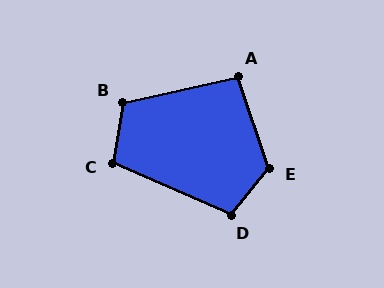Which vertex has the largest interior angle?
E, at approximately 122 degrees.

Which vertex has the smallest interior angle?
A, at approximately 97 degrees.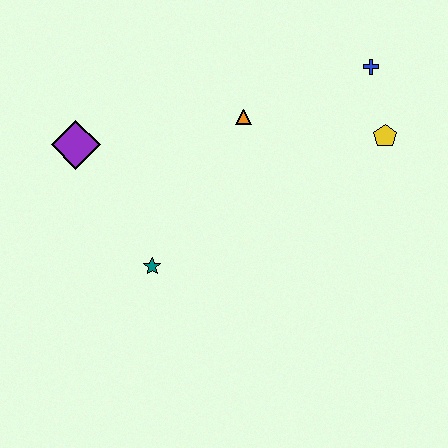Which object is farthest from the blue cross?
The purple diamond is farthest from the blue cross.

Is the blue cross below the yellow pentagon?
No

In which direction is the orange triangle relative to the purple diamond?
The orange triangle is to the right of the purple diamond.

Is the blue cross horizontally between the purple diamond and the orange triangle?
No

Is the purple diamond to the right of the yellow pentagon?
No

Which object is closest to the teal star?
The purple diamond is closest to the teal star.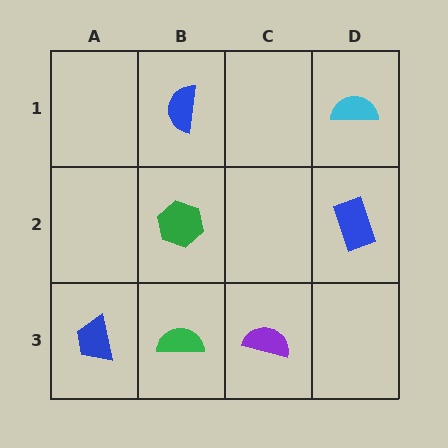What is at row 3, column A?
A blue trapezoid.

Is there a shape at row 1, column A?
No, that cell is empty.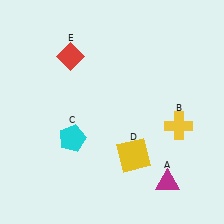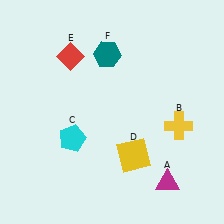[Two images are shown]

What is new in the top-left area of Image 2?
A teal hexagon (F) was added in the top-left area of Image 2.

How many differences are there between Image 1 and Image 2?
There is 1 difference between the two images.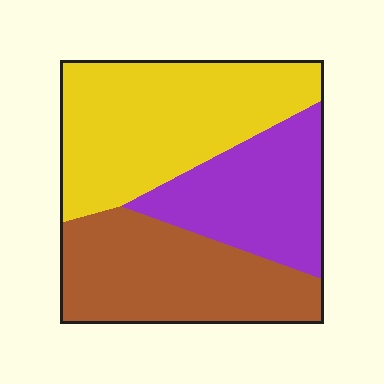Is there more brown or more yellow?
Yellow.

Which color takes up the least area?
Purple, at roughly 25%.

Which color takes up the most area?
Yellow, at roughly 40%.